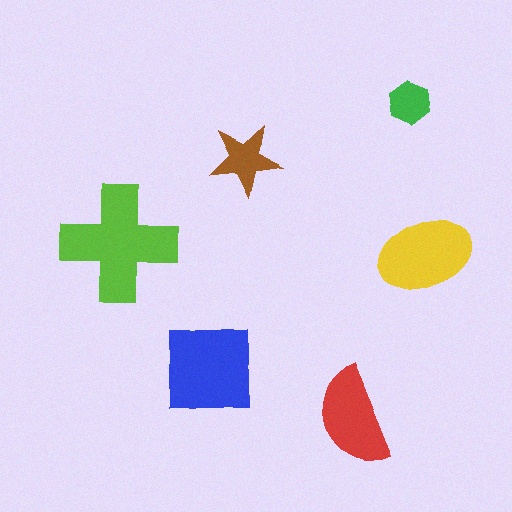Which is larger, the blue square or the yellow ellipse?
The blue square.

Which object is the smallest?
The green hexagon.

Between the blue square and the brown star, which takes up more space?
The blue square.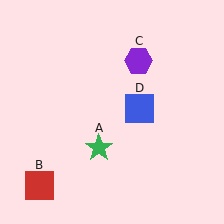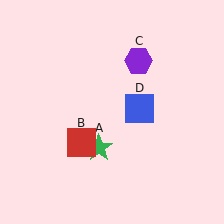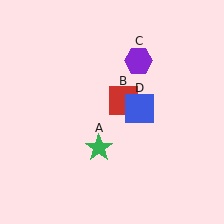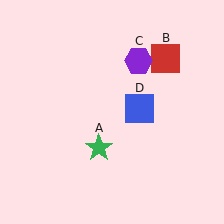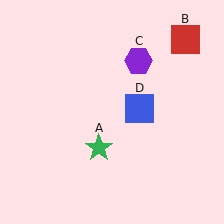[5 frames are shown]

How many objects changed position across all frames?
1 object changed position: red square (object B).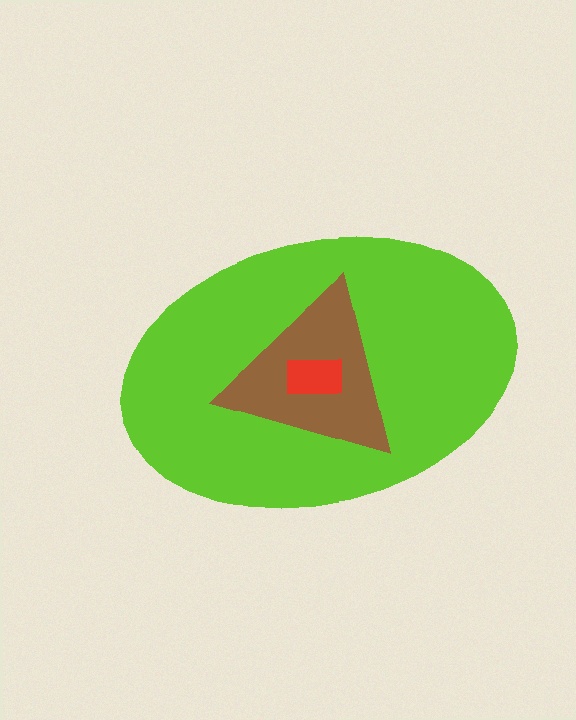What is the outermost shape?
The lime ellipse.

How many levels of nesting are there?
3.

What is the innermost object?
The red rectangle.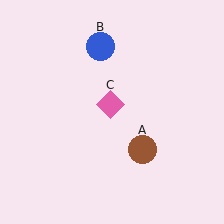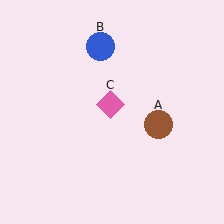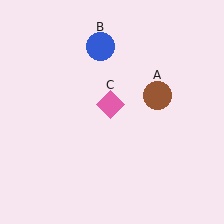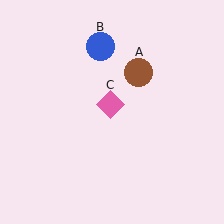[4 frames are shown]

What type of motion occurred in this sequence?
The brown circle (object A) rotated counterclockwise around the center of the scene.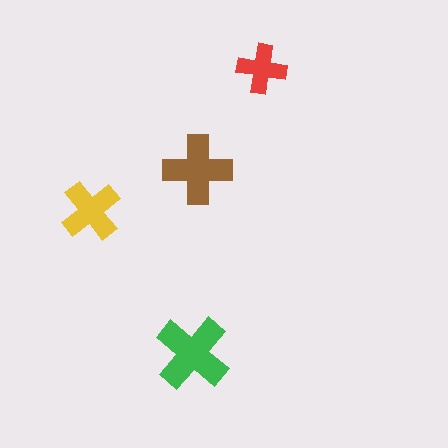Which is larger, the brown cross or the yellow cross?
The brown one.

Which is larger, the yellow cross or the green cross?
The green one.